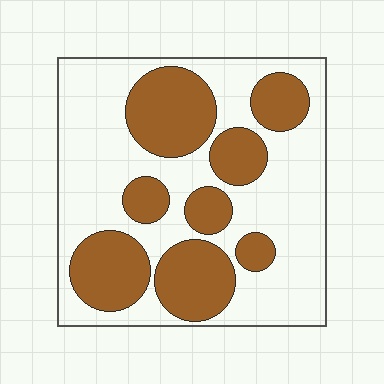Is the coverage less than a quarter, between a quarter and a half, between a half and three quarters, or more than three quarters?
Between a quarter and a half.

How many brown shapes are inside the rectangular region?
8.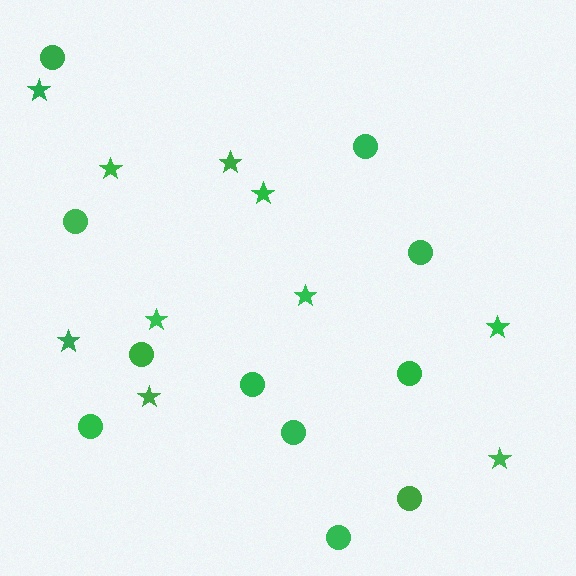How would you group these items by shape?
There are 2 groups: one group of stars (10) and one group of circles (11).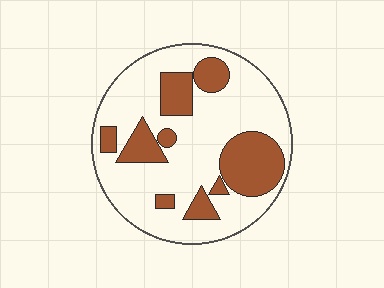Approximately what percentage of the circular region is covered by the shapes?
Approximately 30%.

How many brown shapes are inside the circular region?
9.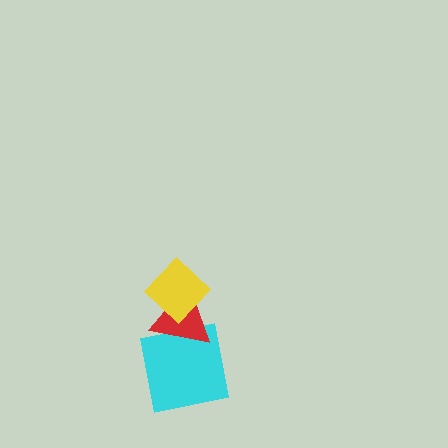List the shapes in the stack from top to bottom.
From top to bottom: the yellow diamond, the red triangle, the cyan square.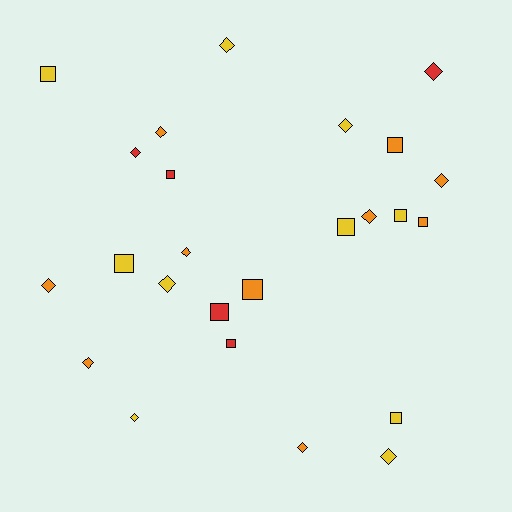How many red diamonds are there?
There are 2 red diamonds.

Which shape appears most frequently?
Diamond, with 14 objects.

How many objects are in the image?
There are 25 objects.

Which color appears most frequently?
Orange, with 10 objects.